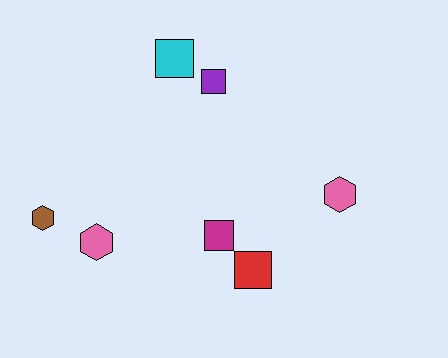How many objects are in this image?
There are 7 objects.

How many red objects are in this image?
There is 1 red object.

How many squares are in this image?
There are 4 squares.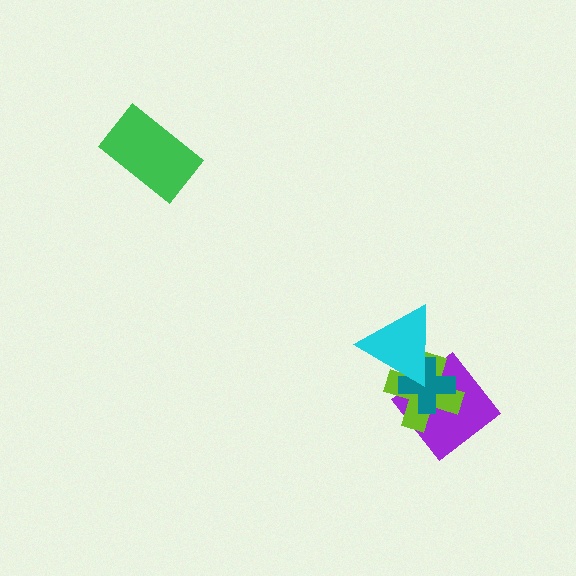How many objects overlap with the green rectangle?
0 objects overlap with the green rectangle.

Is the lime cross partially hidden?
Yes, it is partially covered by another shape.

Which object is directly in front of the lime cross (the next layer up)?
The teal cross is directly in front of the lime cross.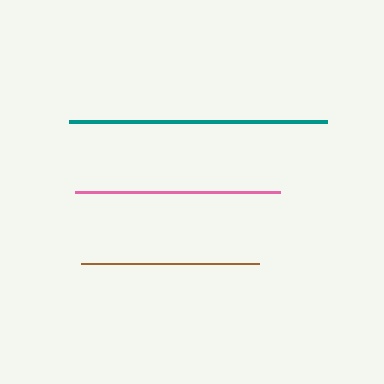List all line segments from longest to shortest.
From longest to shortest: teal, pink, brown.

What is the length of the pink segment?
The pink segment is approximately 205 pixels long.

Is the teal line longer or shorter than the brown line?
The teal line is longer than the brown line.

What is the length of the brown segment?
The brown segment is approximately 178 pixels long.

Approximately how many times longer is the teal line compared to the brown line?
The teal line is approximately 1.4 times the length of the brown line.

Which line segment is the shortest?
The brown line is the shortest at approximately 178 pixels.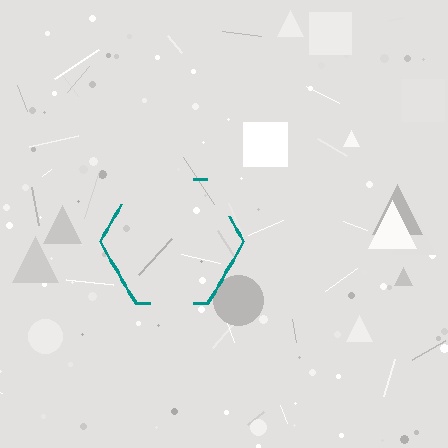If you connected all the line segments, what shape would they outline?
They would outline a hexagon.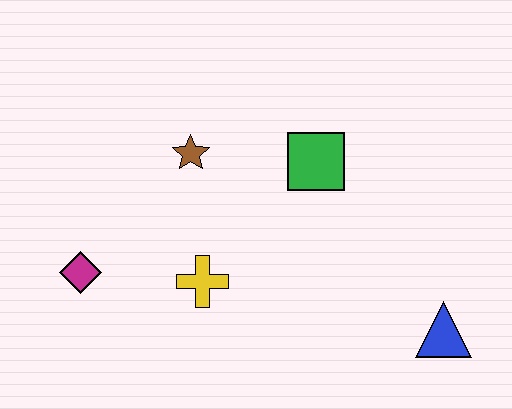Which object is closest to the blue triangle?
The green square is closest to the blue triangle.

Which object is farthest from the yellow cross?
The blue triangle is farthest from the yellow cross.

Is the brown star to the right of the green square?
No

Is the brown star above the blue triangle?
Yes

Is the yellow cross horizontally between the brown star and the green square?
Yes